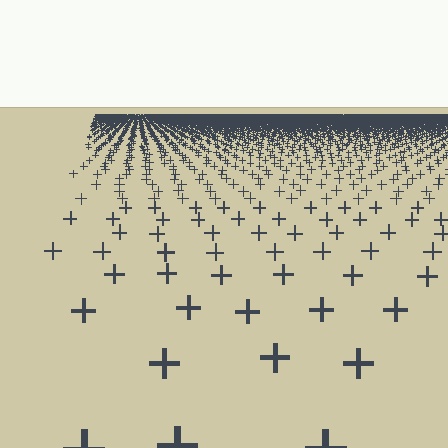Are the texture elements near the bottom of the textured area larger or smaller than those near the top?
Larger. Near the bottom, elements are closer to the viewer and appear at a bigger on-screen size.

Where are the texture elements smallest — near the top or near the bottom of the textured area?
Near the top.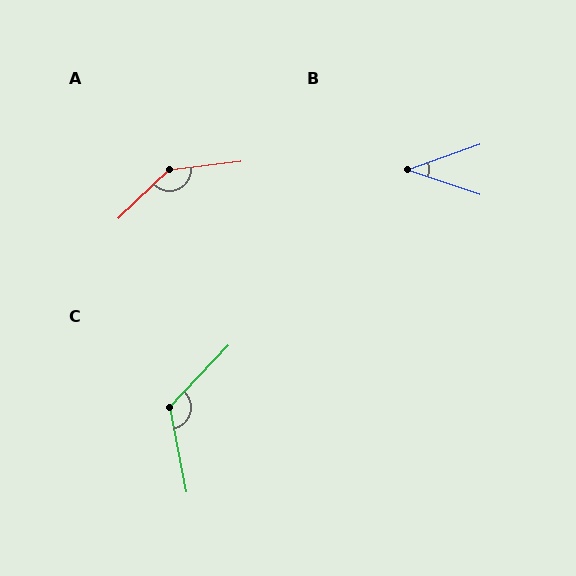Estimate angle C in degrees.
Approximately 125 degrees.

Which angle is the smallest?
B, at approximately 38 degrees.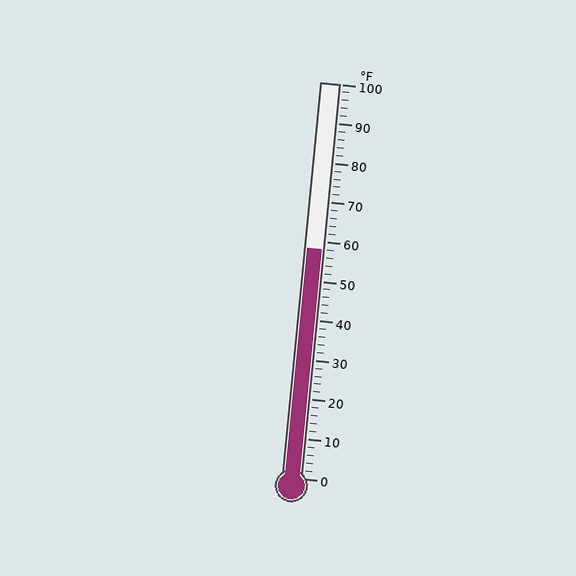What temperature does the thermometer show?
The thermometer shows approximately 58°F.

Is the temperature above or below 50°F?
The temperature is above 50°F.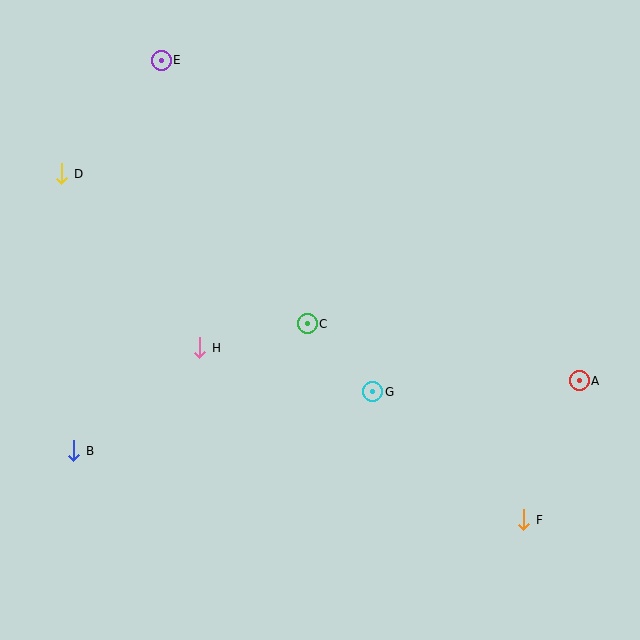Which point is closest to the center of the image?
Point C at (307, 324) is closest to the center.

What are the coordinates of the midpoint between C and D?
The midpoint between C and D is at (184, 249).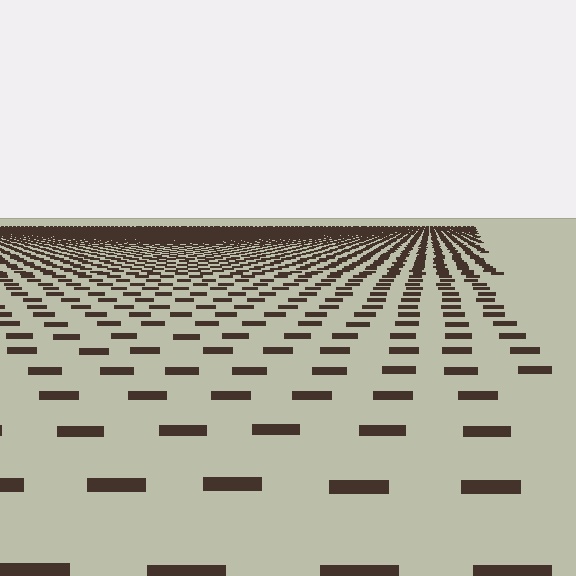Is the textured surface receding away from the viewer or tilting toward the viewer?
The surface is receding away from the viewer. Texture elements get smaller and denser toward the top.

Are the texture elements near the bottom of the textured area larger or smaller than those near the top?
Larger. Near the bottom, elements are closer to the viewer and appear at a bigger on-screen size.